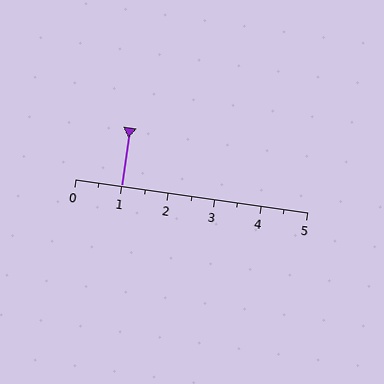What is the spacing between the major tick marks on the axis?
The major ticks are spaced 1 apart.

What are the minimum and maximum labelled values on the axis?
The axis runs from 0 to 5.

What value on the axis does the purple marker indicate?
The marker indicates approximately 1.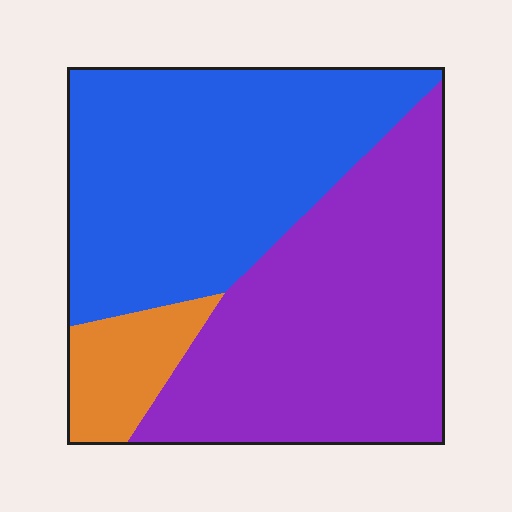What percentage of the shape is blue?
Blue covers about 45% of the shape.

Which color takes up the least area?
Orange, at roughly 10%.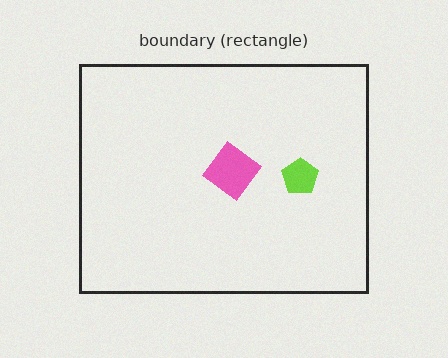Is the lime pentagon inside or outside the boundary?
Inside.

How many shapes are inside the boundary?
2 inside, 0 outside.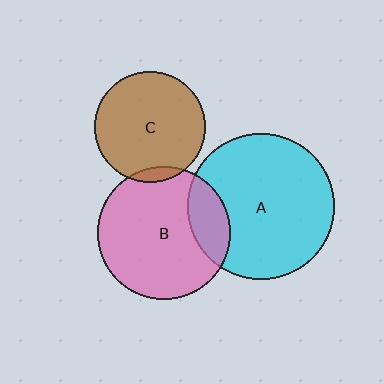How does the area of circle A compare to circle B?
Approximately 1.2 times.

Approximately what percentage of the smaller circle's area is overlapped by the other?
Approximately 5%.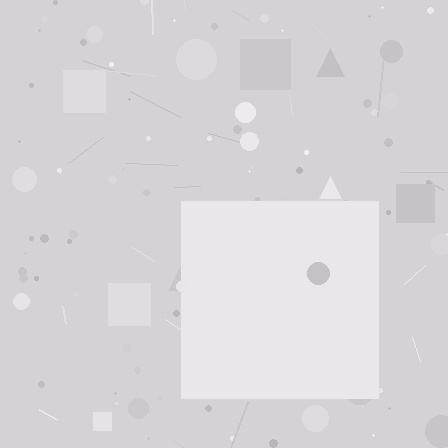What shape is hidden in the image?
A square is hidden in the image.